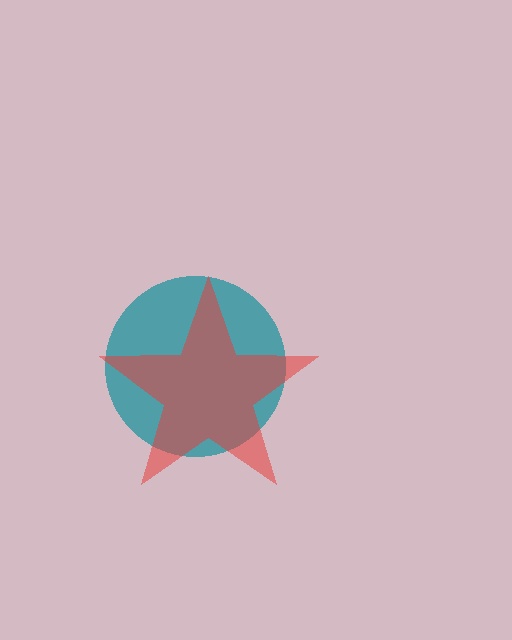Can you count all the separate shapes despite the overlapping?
Yes, there are 2 separate shapes.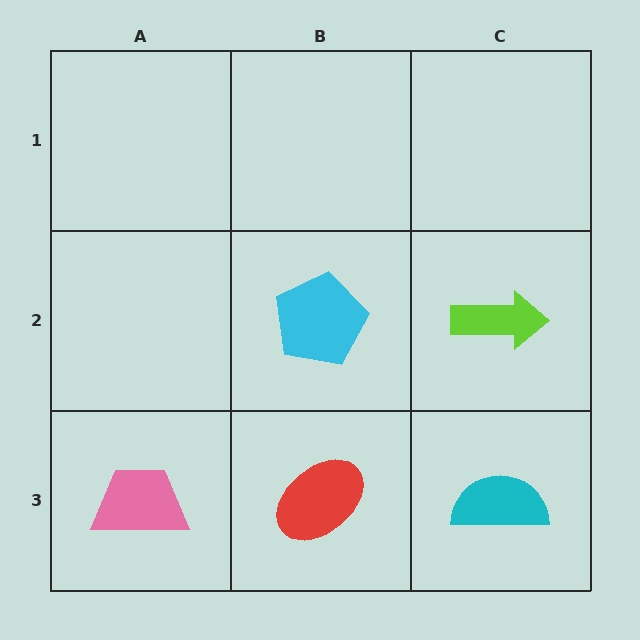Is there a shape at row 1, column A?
No, that cell is empty.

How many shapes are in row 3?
3 shapes.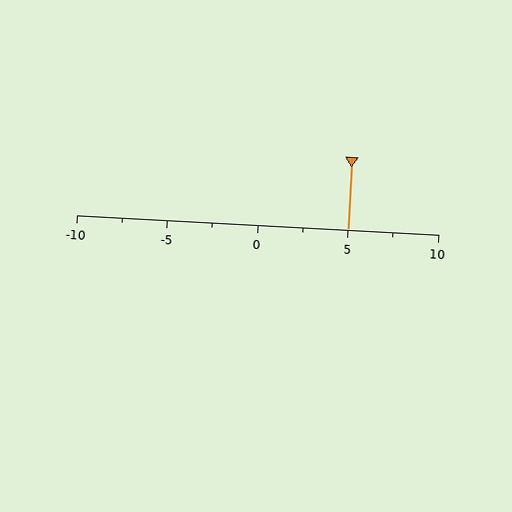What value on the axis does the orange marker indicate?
The marker indicates approximately 5.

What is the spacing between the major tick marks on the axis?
The major ticks are spaced 5 apart.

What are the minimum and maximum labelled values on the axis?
The axis runs from -10 to 10.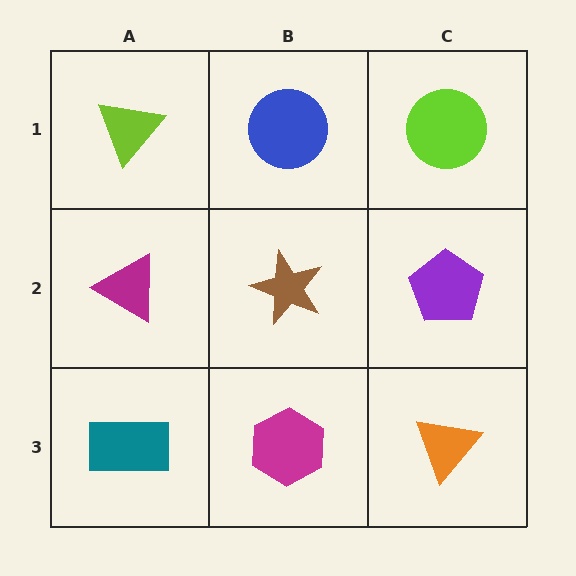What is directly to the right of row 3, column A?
A magenta hexagon.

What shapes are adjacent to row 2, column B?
A blue circle (row 1, column B), a magenta hexagon (row 3, column B), a magenta triangle (row 2, column A), a purple pentagon (row 2, column C).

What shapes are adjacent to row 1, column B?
A brown star (row 2, column B), a lime triangle (row 1, column A), a lime circle (row 1, column C).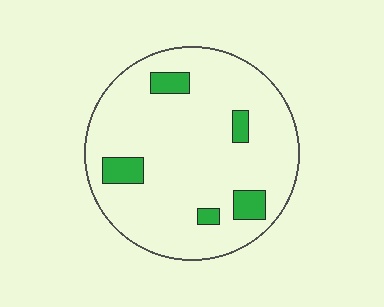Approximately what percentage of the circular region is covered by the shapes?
Approximately 10%.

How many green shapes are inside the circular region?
5.